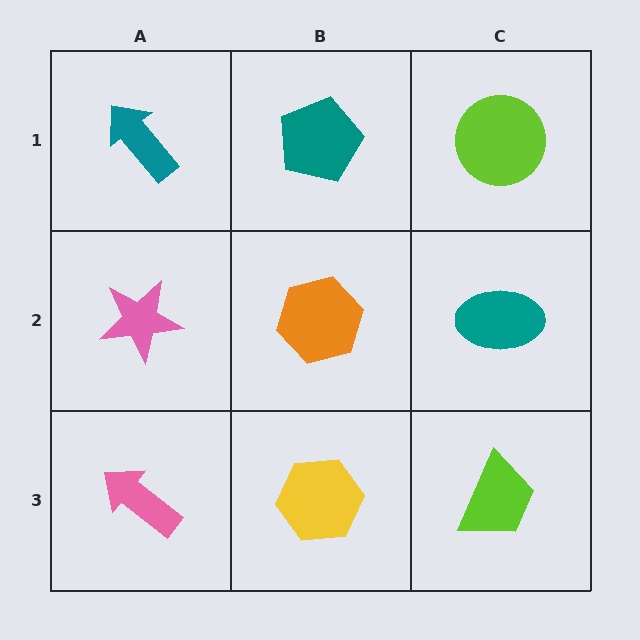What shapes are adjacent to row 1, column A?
A pink star (row 2, column A), a teal pentagon (row 1, column B).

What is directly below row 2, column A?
A pink arrow.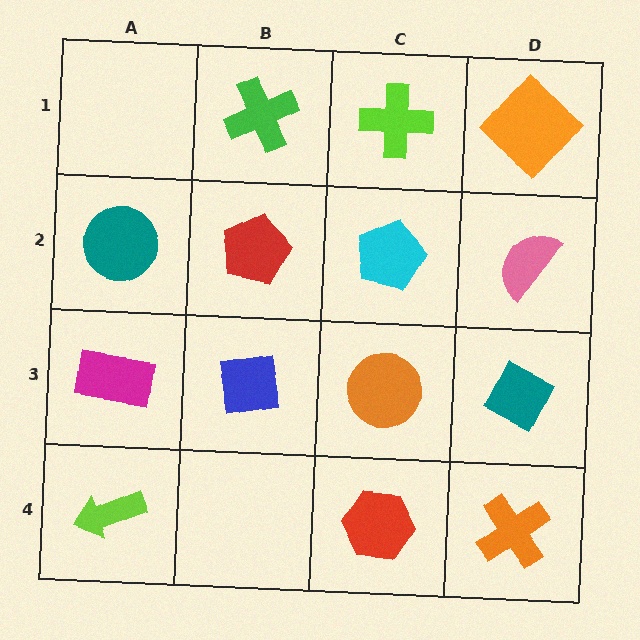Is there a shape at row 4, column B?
No, that cell is empty.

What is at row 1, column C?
A lime cross.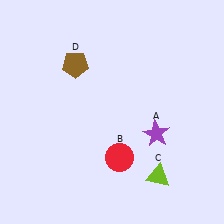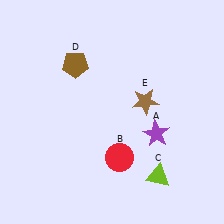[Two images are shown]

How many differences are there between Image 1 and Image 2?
There is 1 difference between the two images.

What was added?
A brown star (E) was added in Image 2.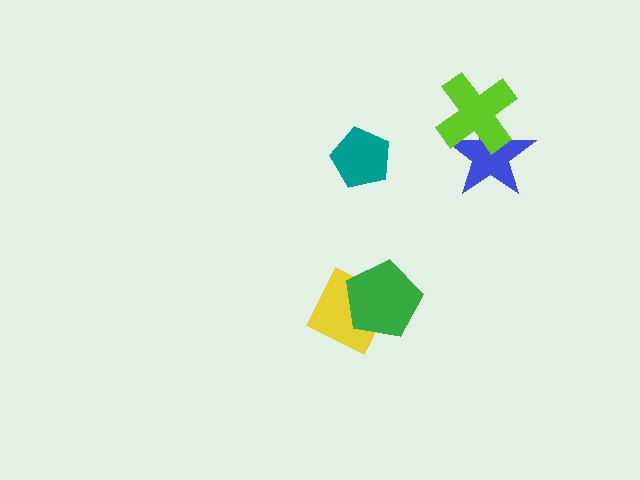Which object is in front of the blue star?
The lime cross is in front of the blue star.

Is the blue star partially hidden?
Yes, it is partially covered by another shape.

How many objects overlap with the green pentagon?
1 object overlaps with the green pentagon.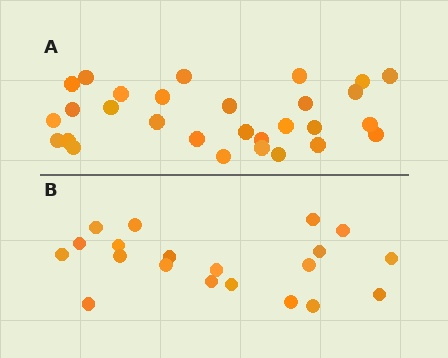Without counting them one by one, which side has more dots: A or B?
Region A (the top region) has more dots.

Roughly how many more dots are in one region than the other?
Region A has roughly 8 or so more dots than region B.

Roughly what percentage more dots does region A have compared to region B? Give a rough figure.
About 45% more.